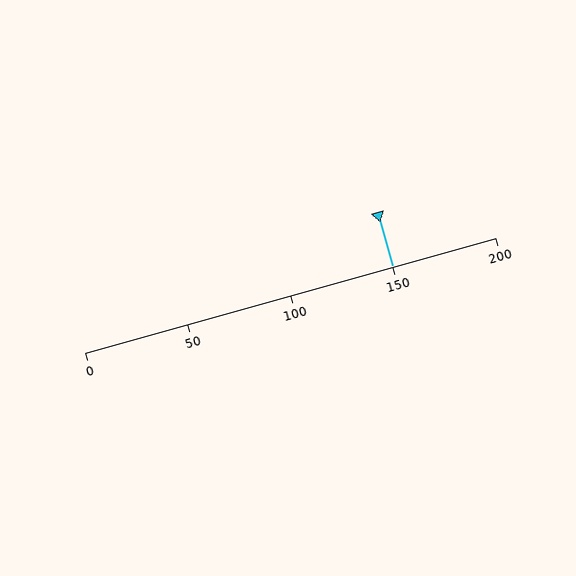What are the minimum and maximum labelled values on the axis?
The axis runs from 0 to 200.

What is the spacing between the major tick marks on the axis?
The major ticks are spaced 50 apart.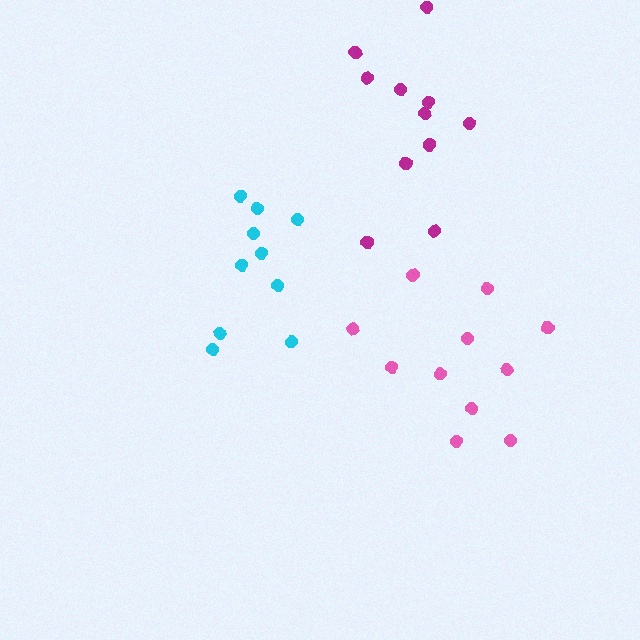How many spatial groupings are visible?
There are 3 spatial groupings.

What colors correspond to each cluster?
The clusters are colored: cyan, pink, magenta.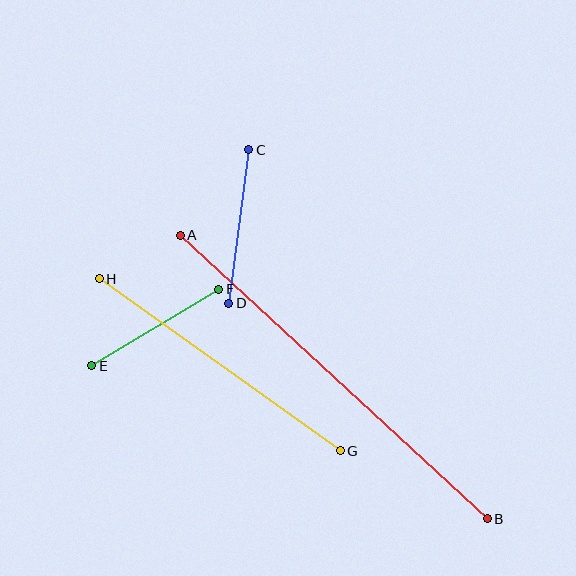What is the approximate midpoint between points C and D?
The midpoint is at approximately (239, 227) pixels.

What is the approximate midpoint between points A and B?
The midpoint is at approximately (334, 377) pixels.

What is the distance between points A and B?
The distance is approximately 418 pixels.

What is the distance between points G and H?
The distance is approximately 296 pixels.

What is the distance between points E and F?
The distance is approximately 148 pixels.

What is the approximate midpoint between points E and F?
The midpoint is at approximately (155, 328) pixels.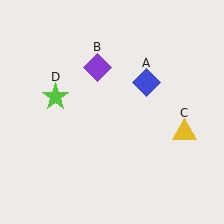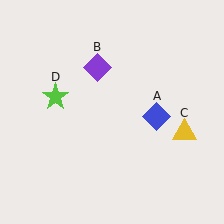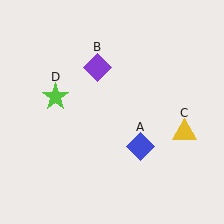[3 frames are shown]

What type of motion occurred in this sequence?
The blue diamond (object A) rotated clockwise around the center of the scene.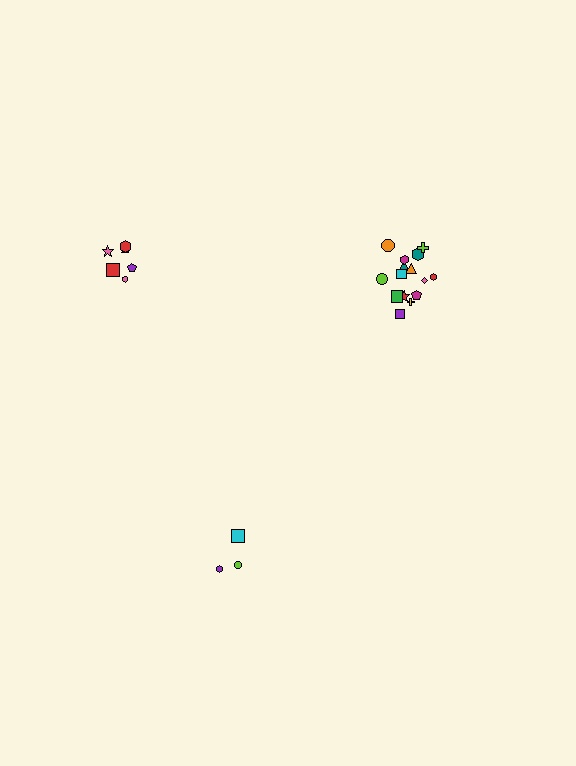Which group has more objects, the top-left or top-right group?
The top-right group.